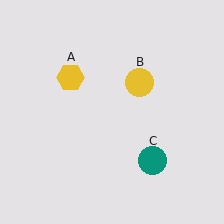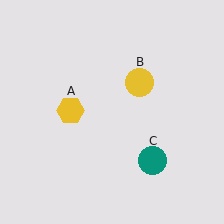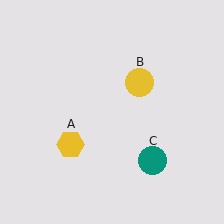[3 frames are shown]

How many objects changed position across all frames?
1 object changed position: yellow hexagon (object A).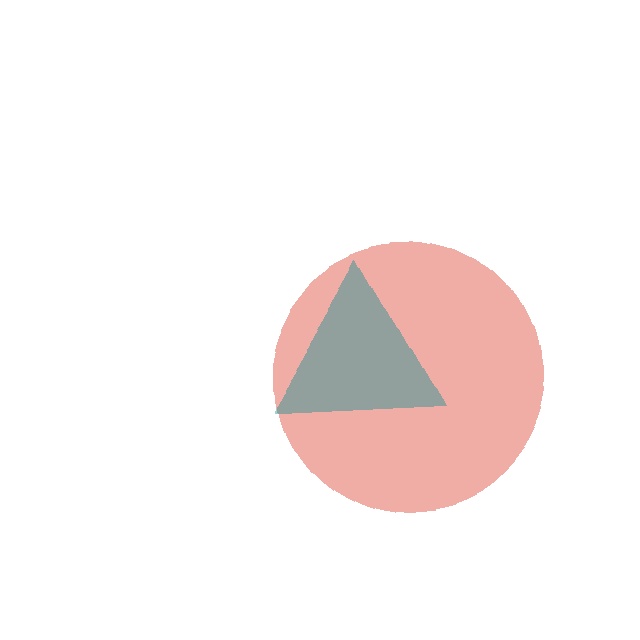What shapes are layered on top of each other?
The layered shapes are: a red circle, a teal triangle.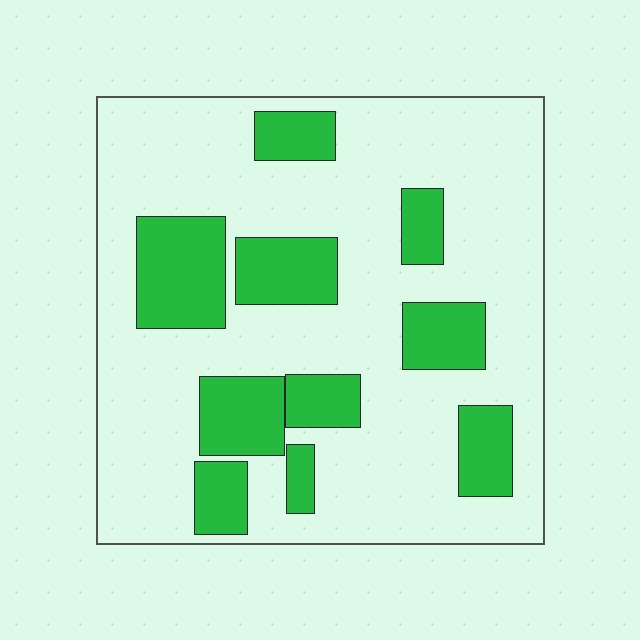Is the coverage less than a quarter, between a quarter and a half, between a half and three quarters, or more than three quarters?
Between a quarter and a half.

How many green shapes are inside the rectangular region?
10.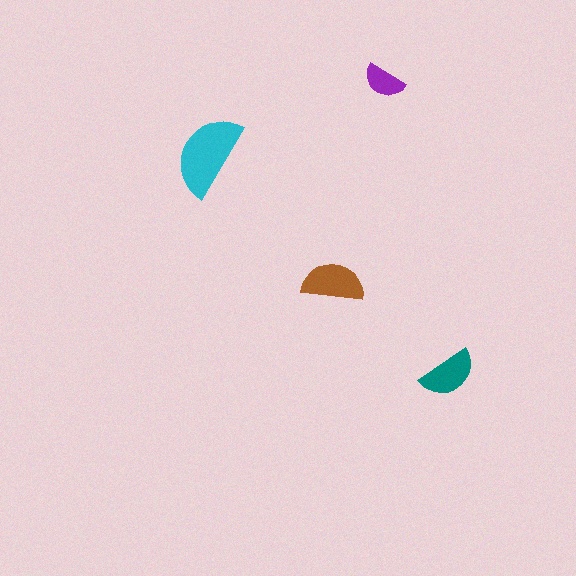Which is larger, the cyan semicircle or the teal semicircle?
The cyan one.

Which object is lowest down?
The teal semicircle is bottommost.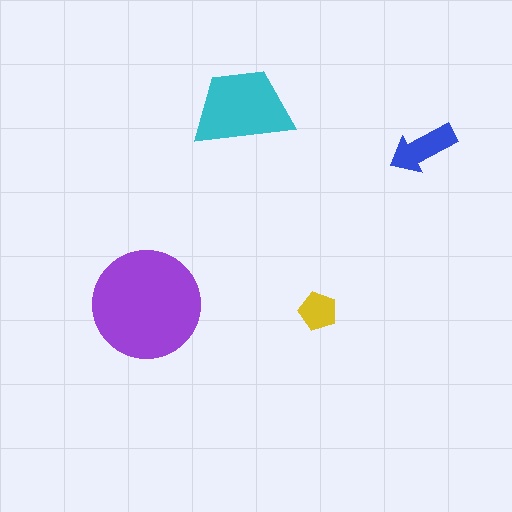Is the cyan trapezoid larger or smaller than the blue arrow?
Larger.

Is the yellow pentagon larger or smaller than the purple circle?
Smaller.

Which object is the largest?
The purple circle.